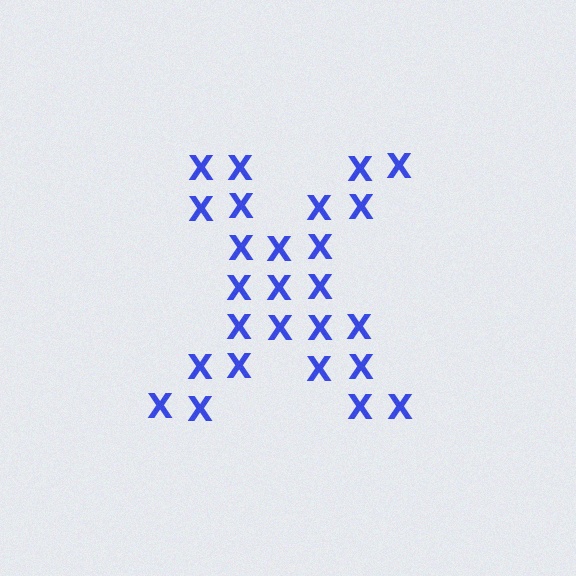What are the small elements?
The small elements are letter X's.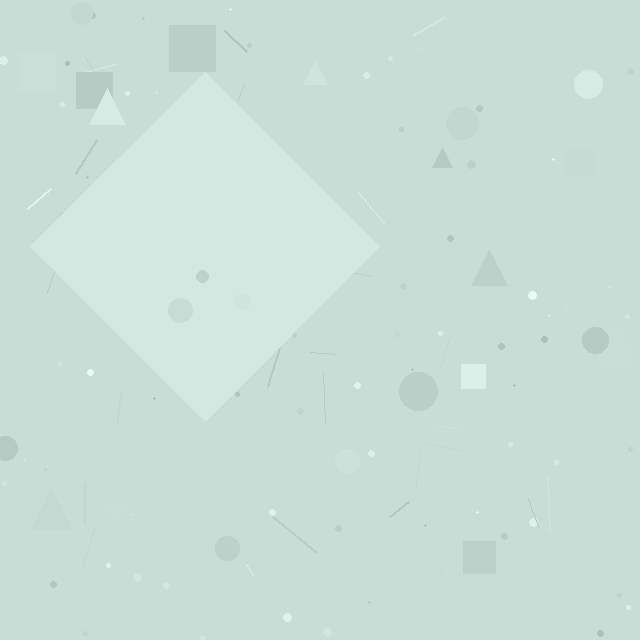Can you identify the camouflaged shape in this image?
The camouflaged shape is a diamond.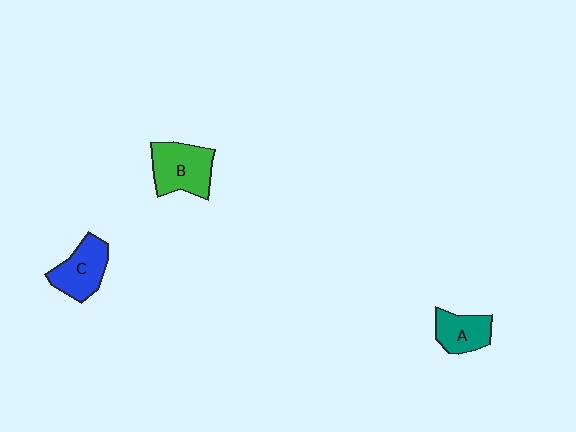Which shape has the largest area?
Shape B (green).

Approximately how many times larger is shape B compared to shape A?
Approximately 1.4 times.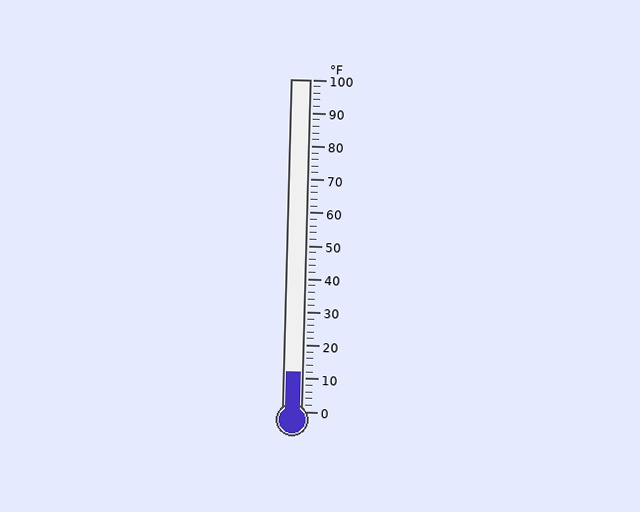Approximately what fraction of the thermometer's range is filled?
The thermometer is filled to approximately 10% of its range.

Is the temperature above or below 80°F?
The temperature is below 80°F.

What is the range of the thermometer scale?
The thermometer scale ranges from 0°F to 100°F.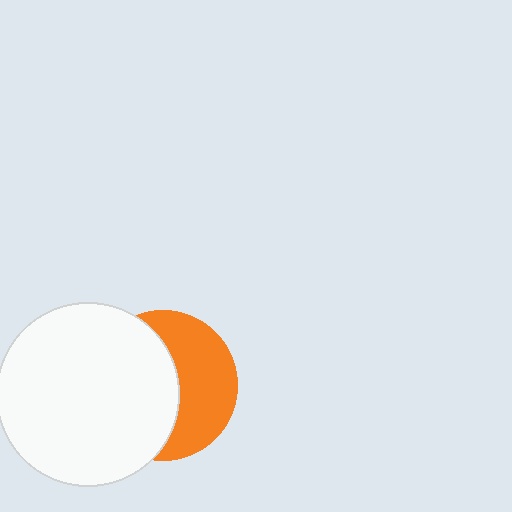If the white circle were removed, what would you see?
You would see the complete orange circle.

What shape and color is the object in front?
The object in front is a white circle.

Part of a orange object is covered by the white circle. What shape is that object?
It is a circle.